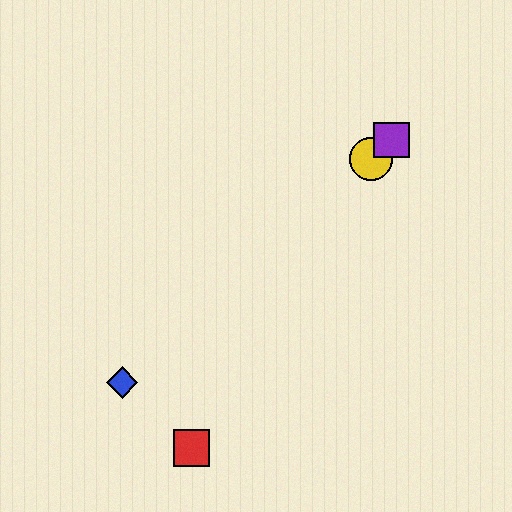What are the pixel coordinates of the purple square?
The purple square is at (392, 140).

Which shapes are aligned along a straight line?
The blue diamond, the green diamond, the yellow circle, the purple square are aligned along a straight line.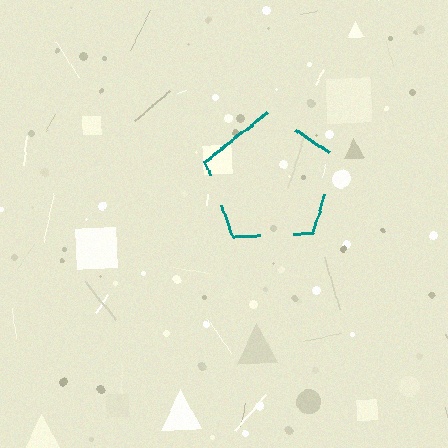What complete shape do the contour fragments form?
The contour fragments form a pentagon.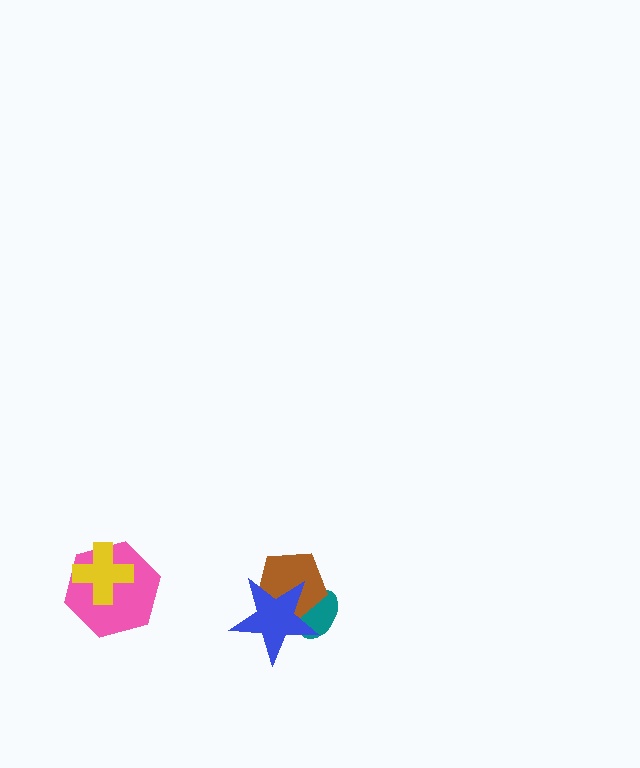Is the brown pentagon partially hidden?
Yes, it is partially covered by another shape.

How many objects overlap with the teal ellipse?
2 objects overlap with the teal ellipse.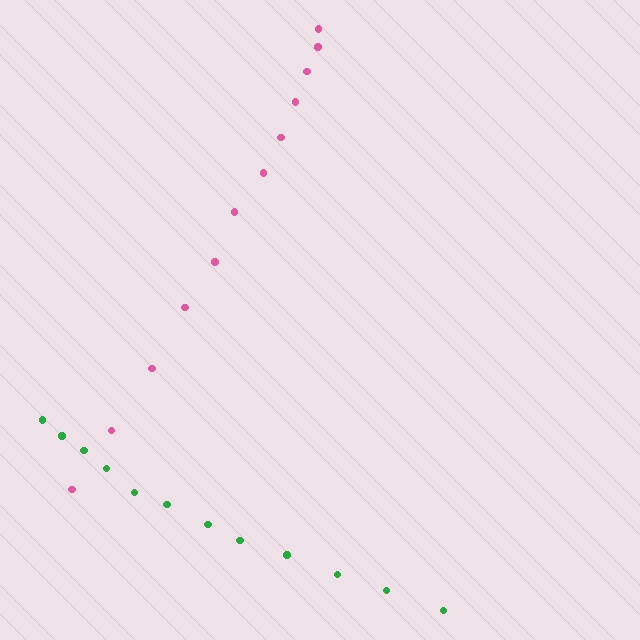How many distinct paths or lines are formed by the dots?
There are 2 distinct paths.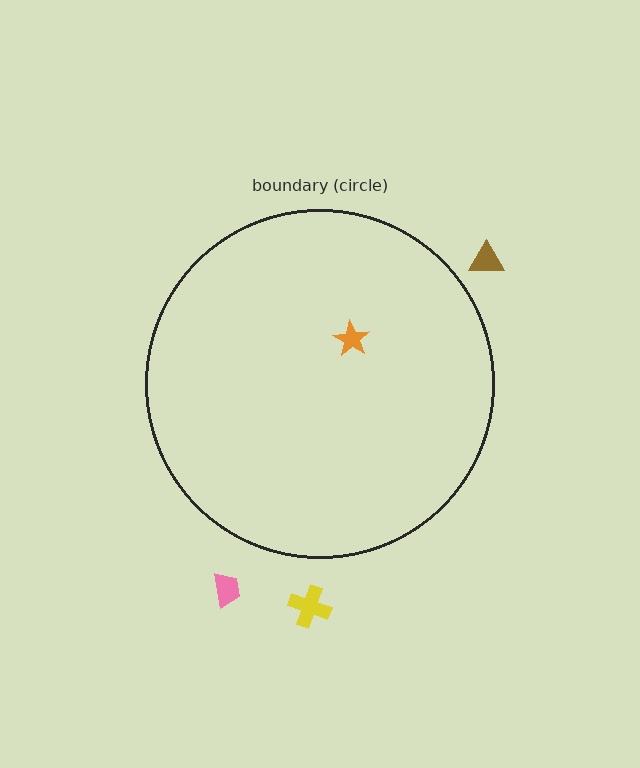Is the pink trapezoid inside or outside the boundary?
Outside.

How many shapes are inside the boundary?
1 inside, 3 outside.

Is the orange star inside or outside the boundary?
Inside.